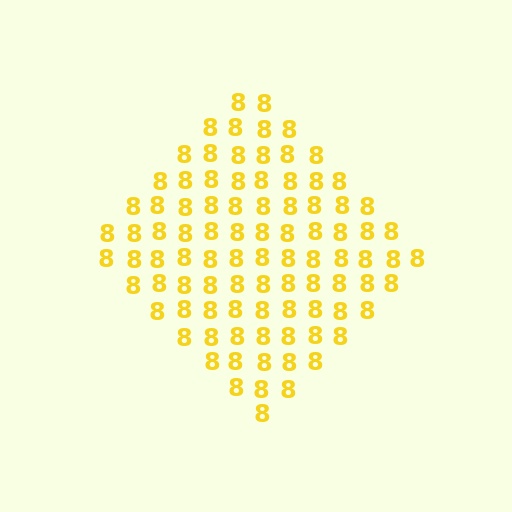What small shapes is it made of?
It is made of small digit 8's.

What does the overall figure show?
The overall figure shows a diamond.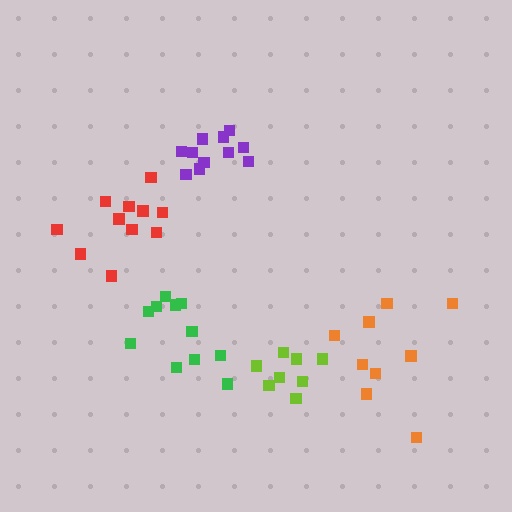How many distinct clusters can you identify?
There are 5 distinct clusters.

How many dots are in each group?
Group 1: 8 dots, Group 2: 11 dots, Group 3: 9 dots, Group 4: 11 dots, Group 5: 11 dots (50 total).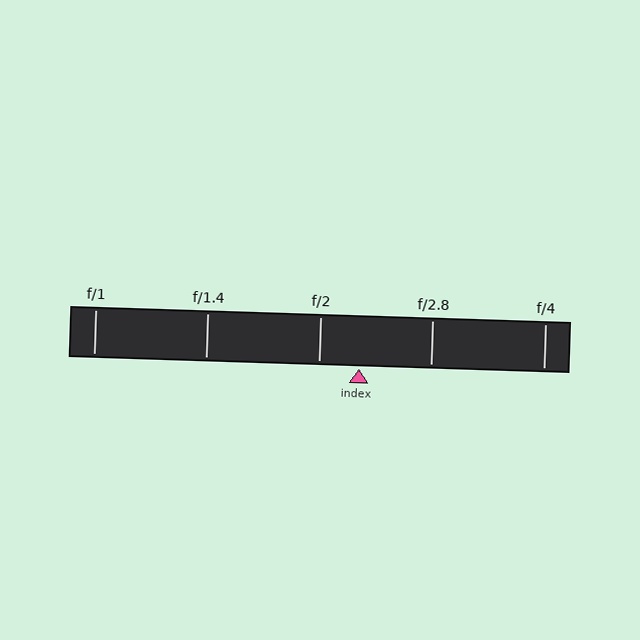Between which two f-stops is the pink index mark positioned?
The index mark is between f/2 and f/2.8.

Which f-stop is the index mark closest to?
The index mark is closest to f/2.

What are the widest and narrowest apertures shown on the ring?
The widest aperture shown is f/1 and the narrowest is f/4.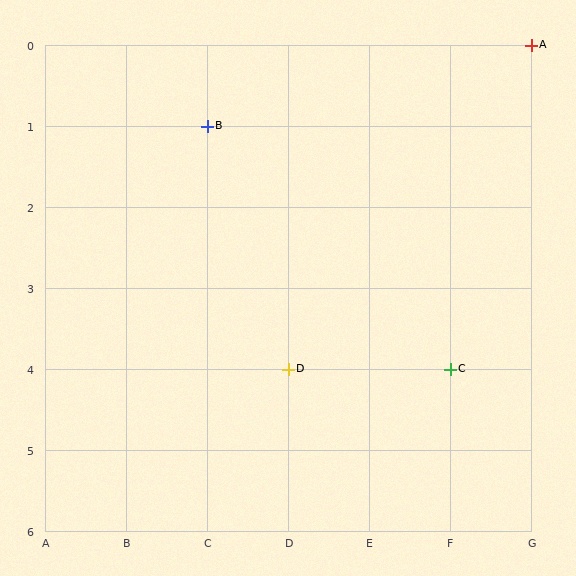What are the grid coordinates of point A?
Point A is at grid coordinates (G, 0).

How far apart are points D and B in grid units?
Points D and B are 1 column and 3 rows apart (about 3.2 grid units diagonally).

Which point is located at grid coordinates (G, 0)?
Point A is at (G, 0).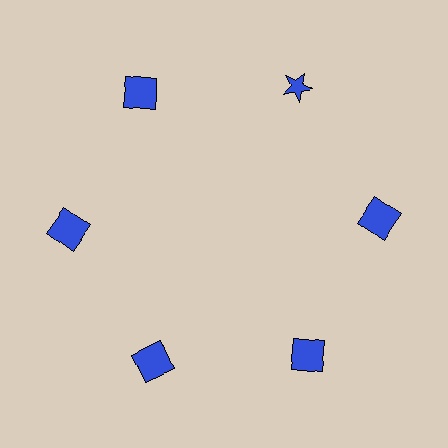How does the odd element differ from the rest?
It has a different shape: star instead of square.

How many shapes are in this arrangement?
There are 6 shapes arranged in a ring pattern.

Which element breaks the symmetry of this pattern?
The blue star at roughly the 1 o'clock position breaks the symmetry. All other shapes are blue squares.